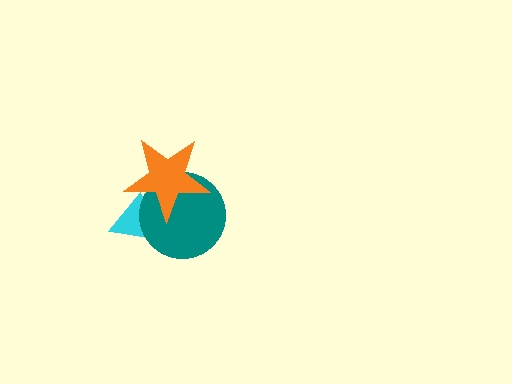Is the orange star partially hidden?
No, no other shape covers it.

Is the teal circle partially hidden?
Yes, it is partially covered by another shape.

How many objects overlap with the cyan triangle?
2 objects overlap with the cyan triangle.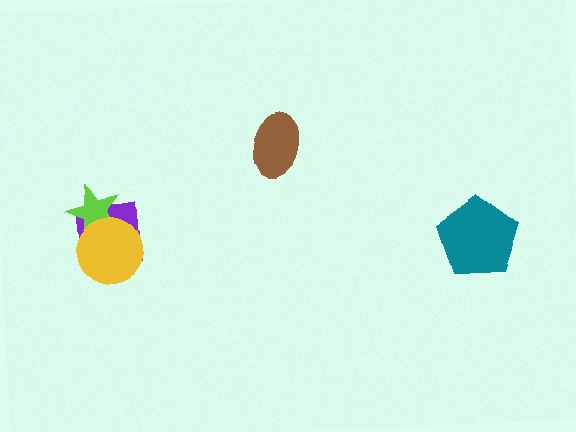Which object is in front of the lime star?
The yellow circle is in front of the lime star.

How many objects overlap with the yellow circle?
2 objects overlap with the yellow circle.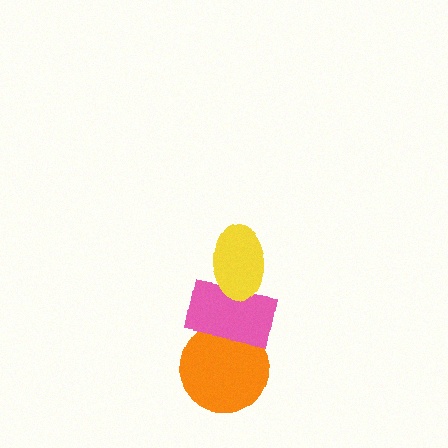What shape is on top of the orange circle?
The pink rectangle is on top of the orange circle.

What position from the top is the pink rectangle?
The pink rectangle is 2nd from the top.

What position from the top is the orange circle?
The orange circle is 3rd from the top.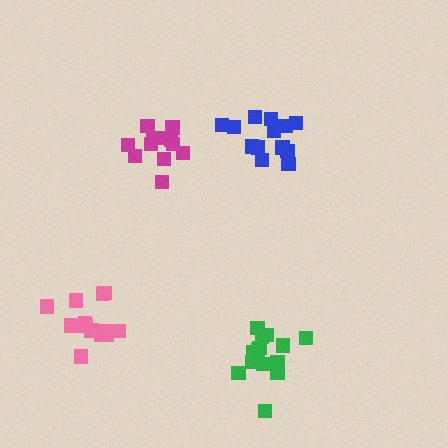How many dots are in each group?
Group 1: 12 dots, Group 2: 14 dots, Group 3: 13 dots, Group 4: 14 dots (53 total).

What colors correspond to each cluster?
The clusters are colored: magenta, pink, blue, green.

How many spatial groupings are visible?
There are 4 spatial groupings.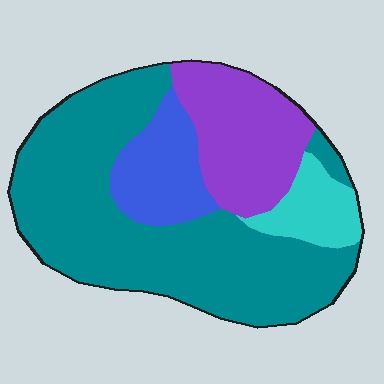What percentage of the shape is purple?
Purple covers 21% of the shape.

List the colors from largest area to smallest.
From largest to smallest: teal, purple, blue, cyan.